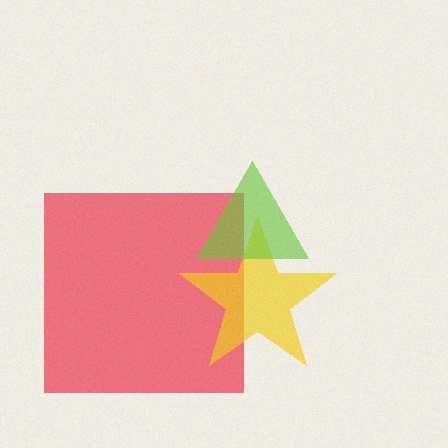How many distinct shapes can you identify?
There are 3 distinct shapes: a red square, a yellow star, a lime triangle.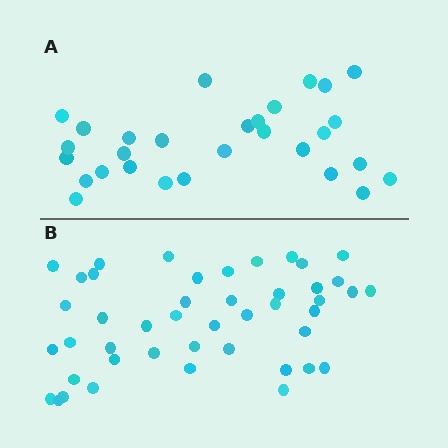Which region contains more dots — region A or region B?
Region B (the bottom region) has more dots.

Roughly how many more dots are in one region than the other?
Region B has approximately 15 more dots than region A.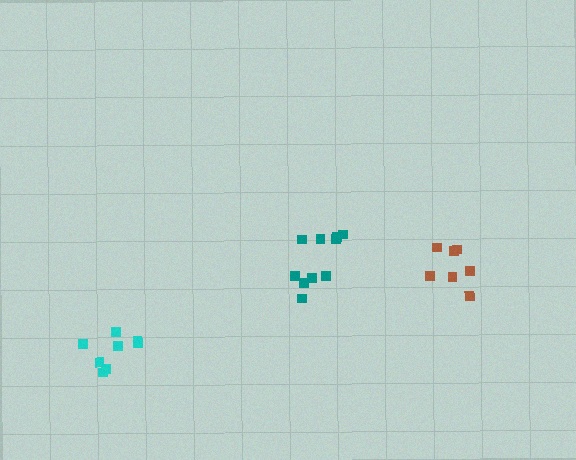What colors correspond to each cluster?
The clusters are colored: cyan, teal, brown.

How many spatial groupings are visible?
There are 3 spatial groupings.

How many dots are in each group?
Group 1: 8 dots, Group 2: 10 dots, Group 3: 7 dots (25 total).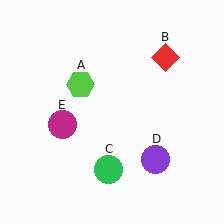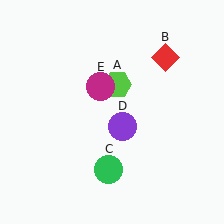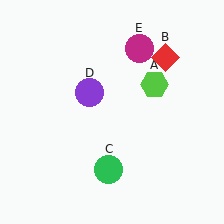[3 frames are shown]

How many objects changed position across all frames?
3 objects changed position: lime hexagon (object A), purple circle (object D), magenta circle (object E).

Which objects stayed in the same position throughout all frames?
Red diamond (object B) and green circle (object C) remained stationary.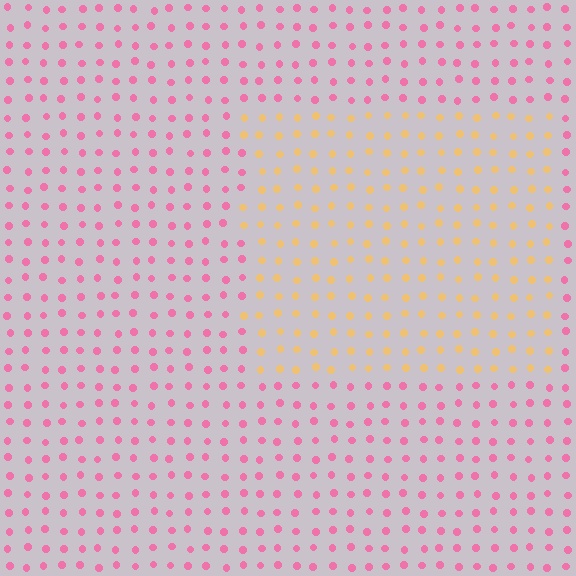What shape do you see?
I see a rectangle.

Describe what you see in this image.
The image is filled with small pink elements in a uniform arrangement. A rectangle-shaped region is visible where the elements are tinted to a slightly different hue, forming a subtle color boundary.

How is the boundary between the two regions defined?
The boundary is defined purely by a slight shift in hue (about 65 degrees). Spacing, size, and orientation are identical on both sides.